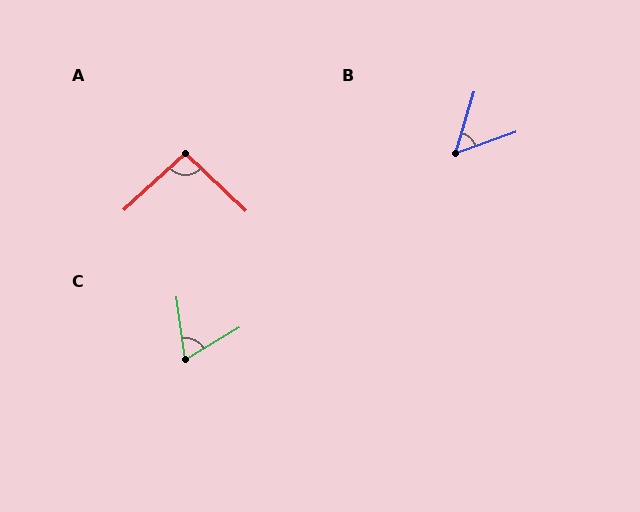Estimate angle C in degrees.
Approximately 67 degrees.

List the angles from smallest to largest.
B (54°), C (67°), A (94°).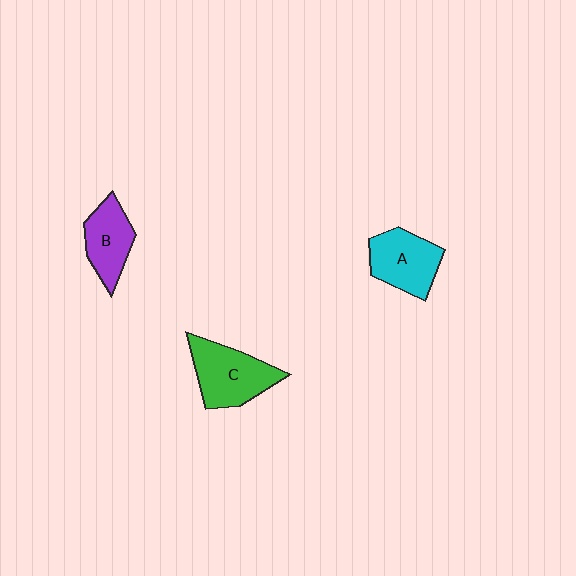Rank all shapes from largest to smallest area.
From largest to smallest: C (green), A (cyan), B (purple).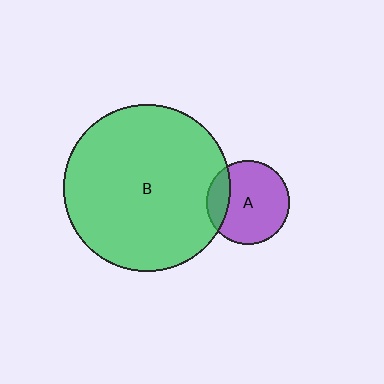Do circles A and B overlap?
Yes.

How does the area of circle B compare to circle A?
Approximately 4.0 times.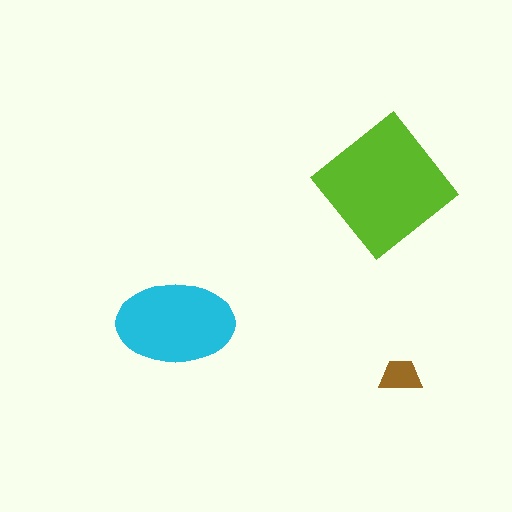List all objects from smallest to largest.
The brown trapezoid, the cyan ellipse, the lime diamond.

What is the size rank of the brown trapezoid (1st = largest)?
3rd.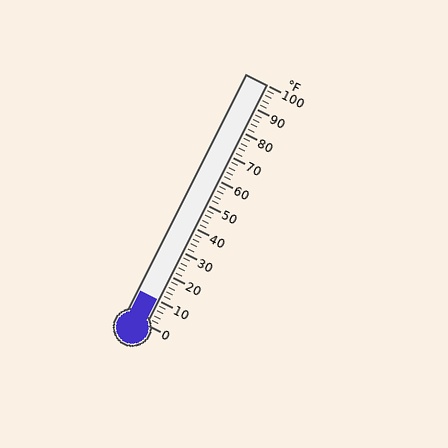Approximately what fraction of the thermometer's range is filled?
The thermometer is filled to approximately 10% of its range.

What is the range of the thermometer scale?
The thermometer scale ranges from 0°F to 100°F.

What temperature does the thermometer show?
The thermometer shows approximately 10°F.